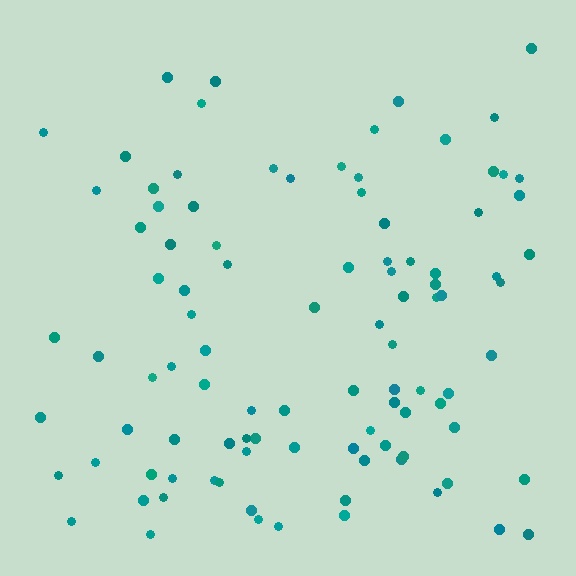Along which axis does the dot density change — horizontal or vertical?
Vertical.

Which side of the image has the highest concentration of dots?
The bottom.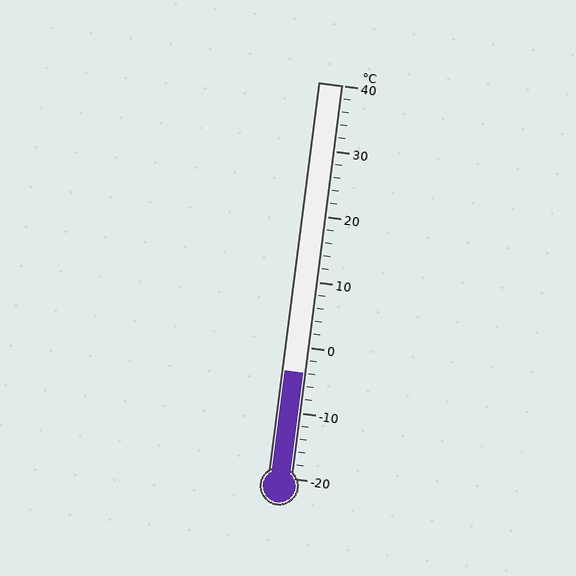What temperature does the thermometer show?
The thermometer shows approximately -4°C.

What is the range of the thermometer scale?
The thermometer scale ranges from -20°C to 40°C.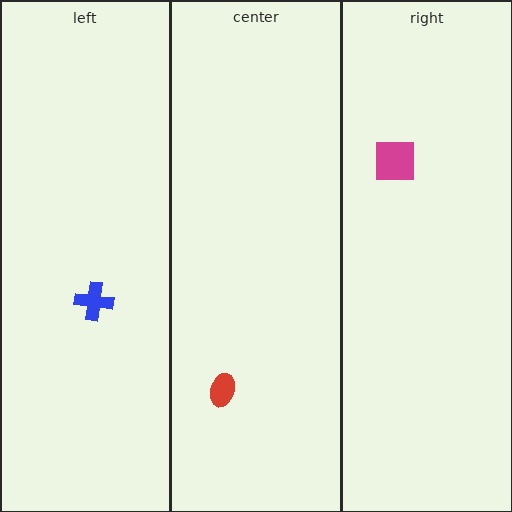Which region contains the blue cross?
The left region.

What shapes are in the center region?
The red ellipse.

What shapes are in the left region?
The blue cross.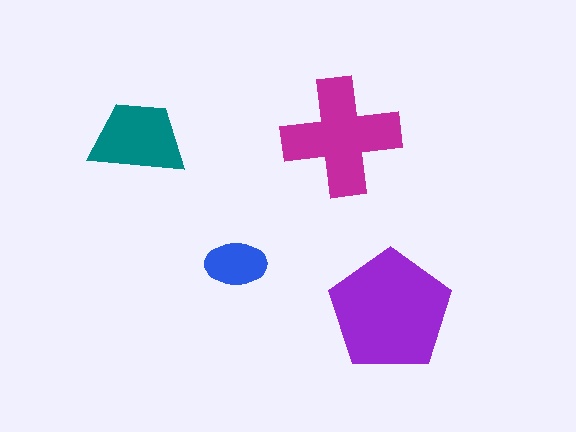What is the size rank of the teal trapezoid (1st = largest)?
3rd.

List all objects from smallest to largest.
The blue ellipse, the teal trapezoid, the magenta cross, the purple pentagon.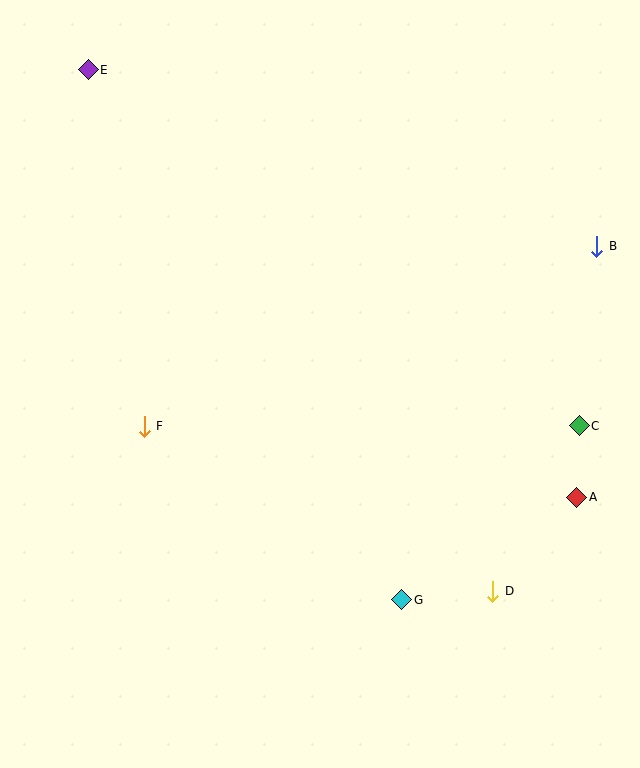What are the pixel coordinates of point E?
Point E is at (88, 70).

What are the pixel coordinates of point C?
Point C is at (579, 426).